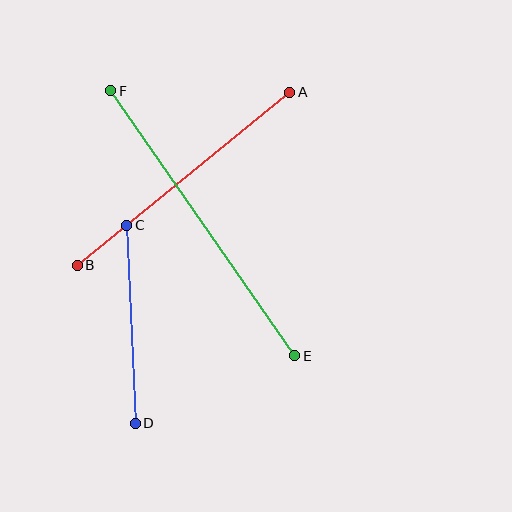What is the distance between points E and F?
The distance is approximately 323 pixels.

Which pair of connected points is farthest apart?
Points E and F are farthest apart.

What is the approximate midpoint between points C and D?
The midpoint is at approximately (131, 324) pixels.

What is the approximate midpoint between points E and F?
The midpoint is at approximately (203, 223) pixels.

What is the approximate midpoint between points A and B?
The midpoint is at approximately (184, 179) pixels.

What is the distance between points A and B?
The distance is approximately 274 pixels.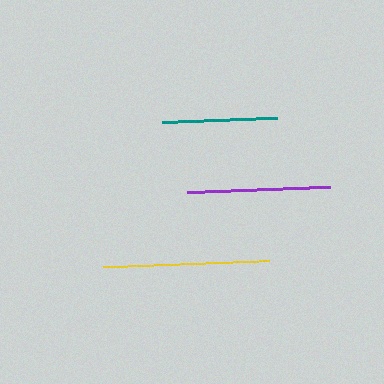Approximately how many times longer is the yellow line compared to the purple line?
The yellow line is approximately 1.2 times the length of the purple line.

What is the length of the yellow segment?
The yellow segment is approximately 167 pixels long.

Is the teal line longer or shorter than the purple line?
The purple line is longer than the teal line.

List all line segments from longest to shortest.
From longest to shortest: yellow, purple, teal.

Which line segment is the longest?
The yellow line is the longest at approximately 167 pixels.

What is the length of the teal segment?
The teal segment is approximately 115 pixels long.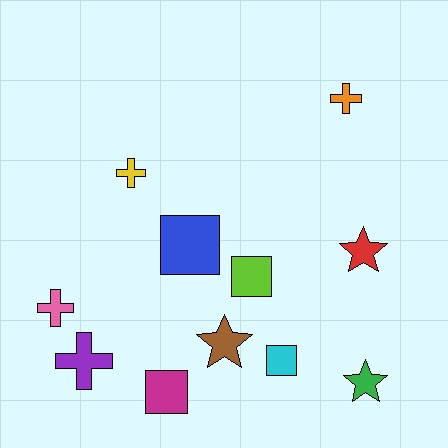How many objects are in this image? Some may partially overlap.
There are 11 objects.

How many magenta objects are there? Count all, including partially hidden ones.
There is 1 magenta object.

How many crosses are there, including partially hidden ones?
There are 4 crosses.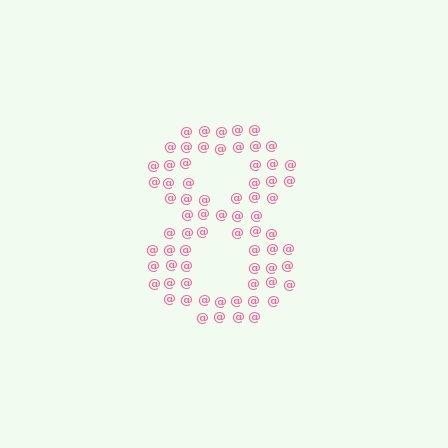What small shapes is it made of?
It is made of small at signs.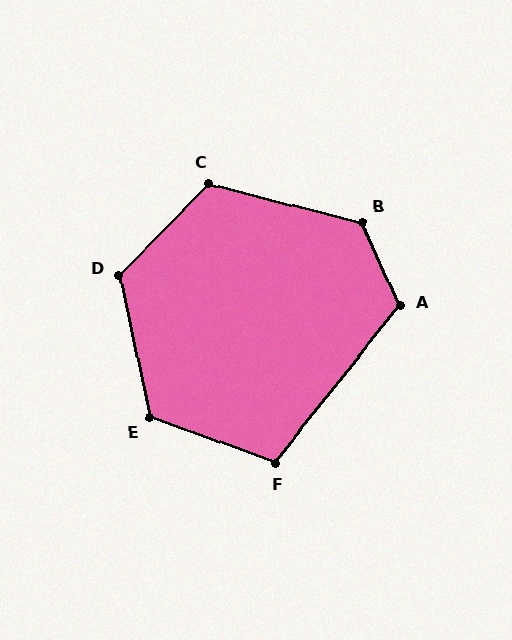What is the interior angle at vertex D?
Approximately 123 degrees (obtuse).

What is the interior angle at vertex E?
Approximately 122 degrees (obtuse).